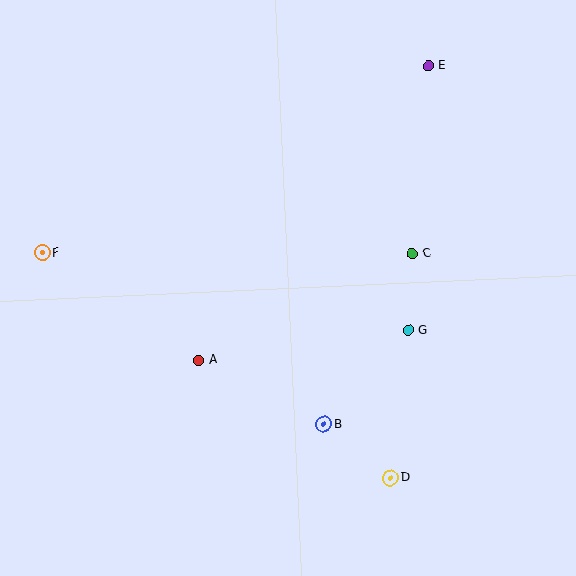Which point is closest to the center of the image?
Point A at (199, 360) is closest to the center.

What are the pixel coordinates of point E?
Point E is at (428, 66).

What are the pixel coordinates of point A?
Point A is at (199, 360).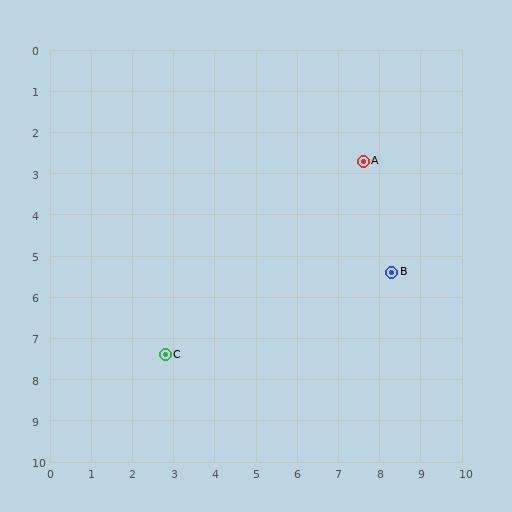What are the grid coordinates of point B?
Point B is at approximately (8.3, 5.4).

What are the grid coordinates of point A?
Point A is at approximately (7.6, 2.7).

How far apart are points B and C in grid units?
Points B and C are about 5.9 grid units apart.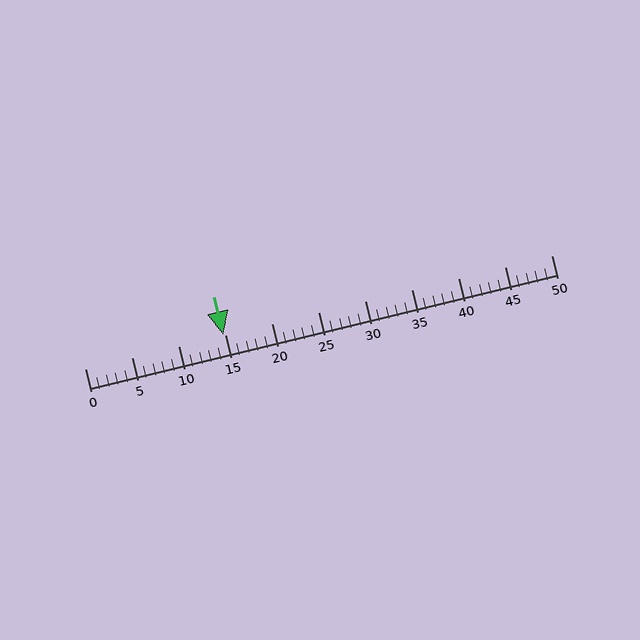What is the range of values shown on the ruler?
The ruler shows values from 0 to 50.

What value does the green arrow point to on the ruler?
The green arrow points to approximately 15.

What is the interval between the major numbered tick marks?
The major tick marks are spaced 5 units apart.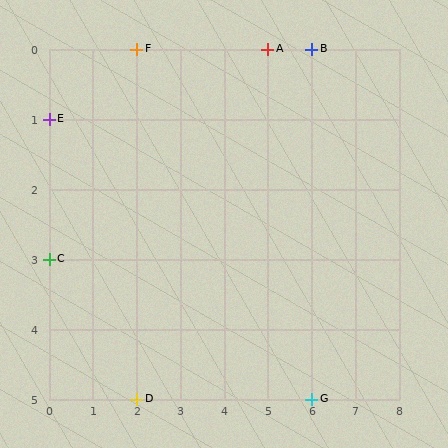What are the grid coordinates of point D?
Point D is at grid coordinates (2, 5).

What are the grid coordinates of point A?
Point A is at grid coordinates (5, 0).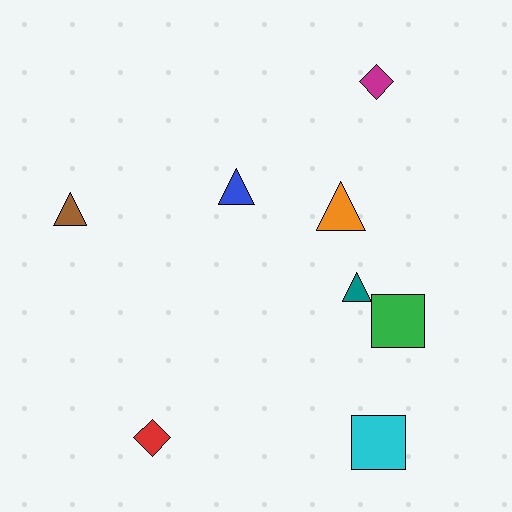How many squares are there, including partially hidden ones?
There are 2 squares.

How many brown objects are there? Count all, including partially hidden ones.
There is 1 brown object.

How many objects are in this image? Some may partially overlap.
There are 8 objects.